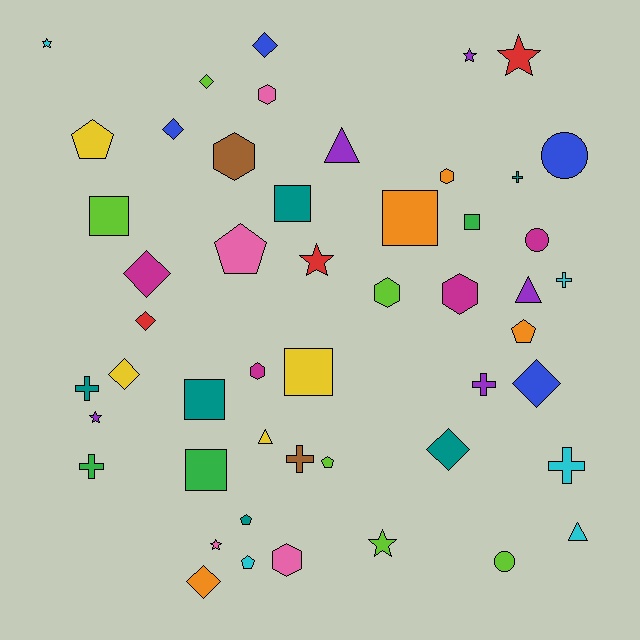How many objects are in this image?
There are 50 objects.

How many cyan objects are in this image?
There are 5 cyan objects.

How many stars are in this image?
There are 7 stars.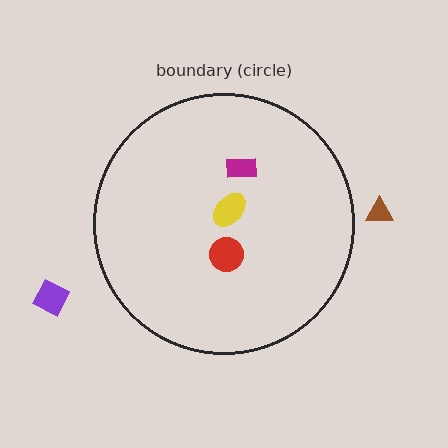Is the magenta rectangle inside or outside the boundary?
Inside.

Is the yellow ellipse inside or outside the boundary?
Inside.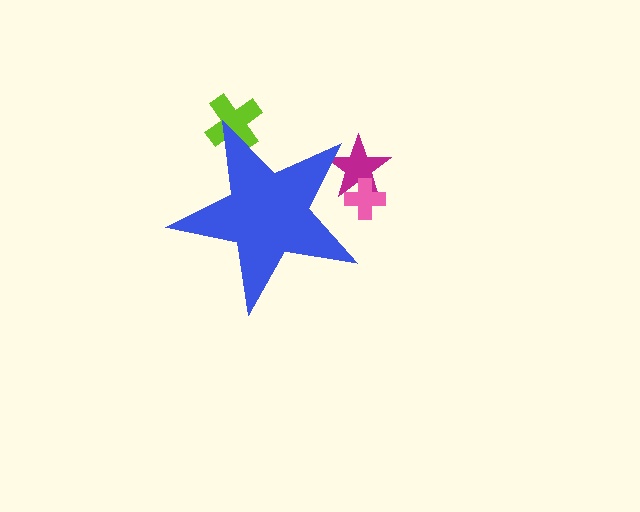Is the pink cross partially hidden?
Yes, the pink cross is partially hidden behind the blue star.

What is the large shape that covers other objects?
A blue star.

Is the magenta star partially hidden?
Yes, the magenta star is partially hidden behind the blue star.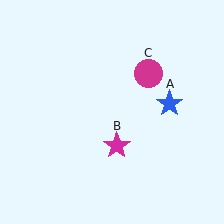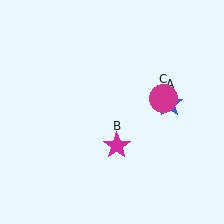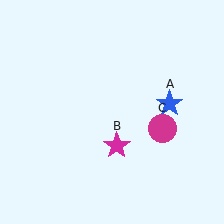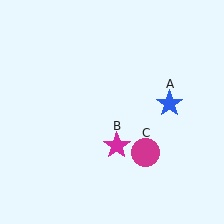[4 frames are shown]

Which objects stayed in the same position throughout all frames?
Blue star (object A) and magenta star (object B) remained stationary.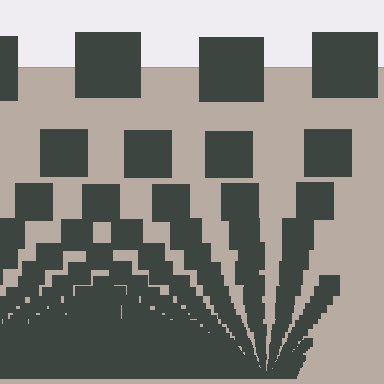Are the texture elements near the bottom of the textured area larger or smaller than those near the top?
Smaller. The gradient is inverted — elements near the bottom are smaller and denser.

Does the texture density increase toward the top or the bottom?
Density increases toward the bottom.